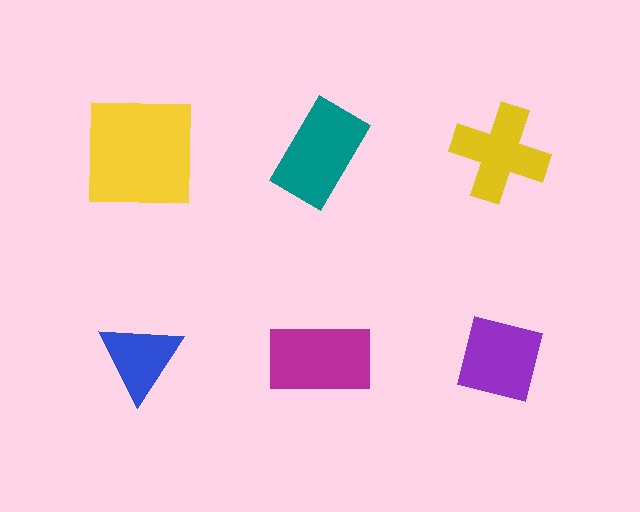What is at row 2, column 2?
A magenta rectangle.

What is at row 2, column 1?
A blue triangle.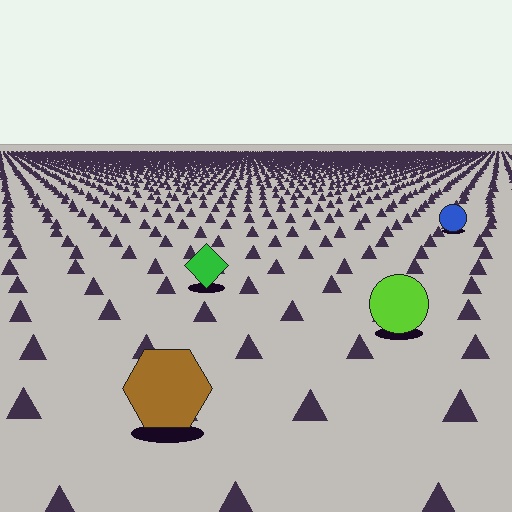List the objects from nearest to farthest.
From nearest to farthest: the brown hexagon, the lime circle, the green diamond, the blue circle.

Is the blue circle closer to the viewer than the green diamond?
No. The green diamond is closer — you can tell from the texture gradient: the ground texture is coarser near it.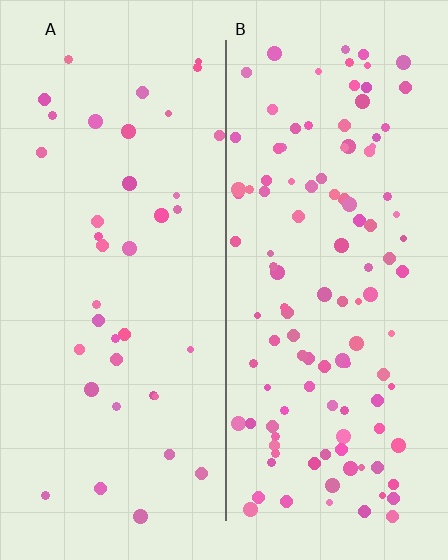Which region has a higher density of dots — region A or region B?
B (the right).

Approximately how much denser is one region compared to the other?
Approximately 2.9× — region B over region A.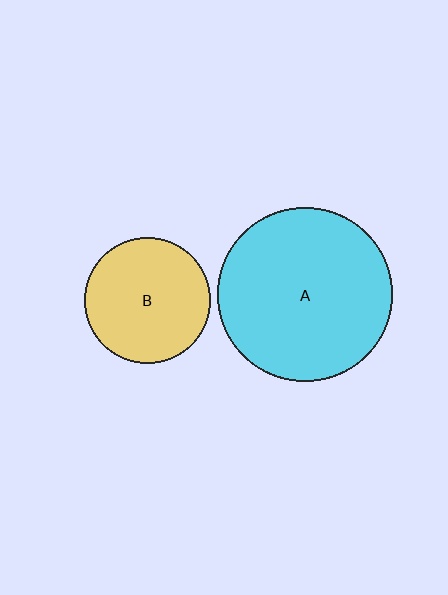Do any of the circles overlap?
No, none of the circles overlap.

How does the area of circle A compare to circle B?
Approximately 1.9 times.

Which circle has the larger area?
Circle A (cyan).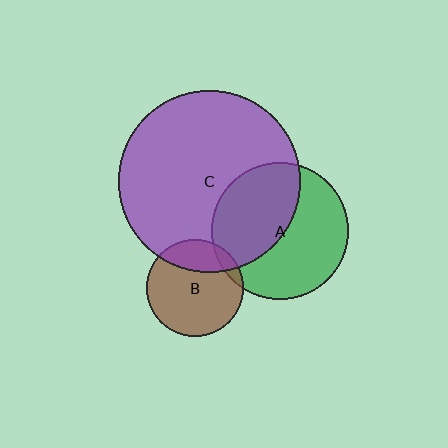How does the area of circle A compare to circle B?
Approximately 2.0 times.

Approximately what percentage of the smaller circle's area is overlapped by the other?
Approximately 5%.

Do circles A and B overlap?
Yes.